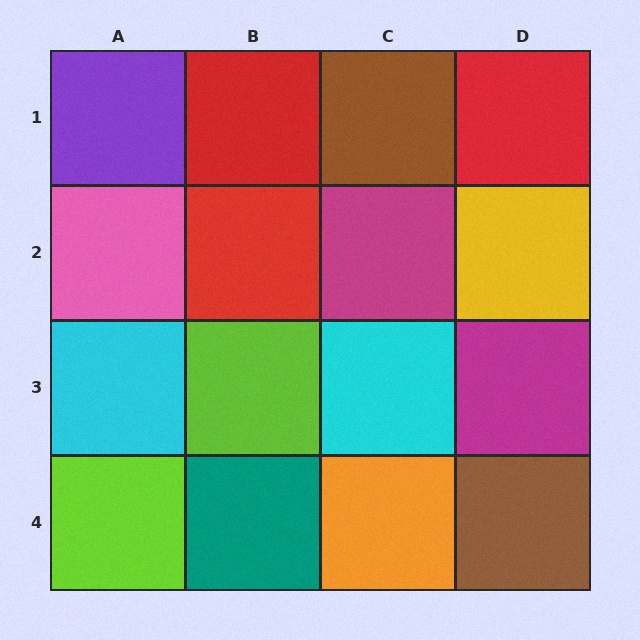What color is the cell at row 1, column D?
Red.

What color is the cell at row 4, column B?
Teal.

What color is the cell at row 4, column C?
Orange.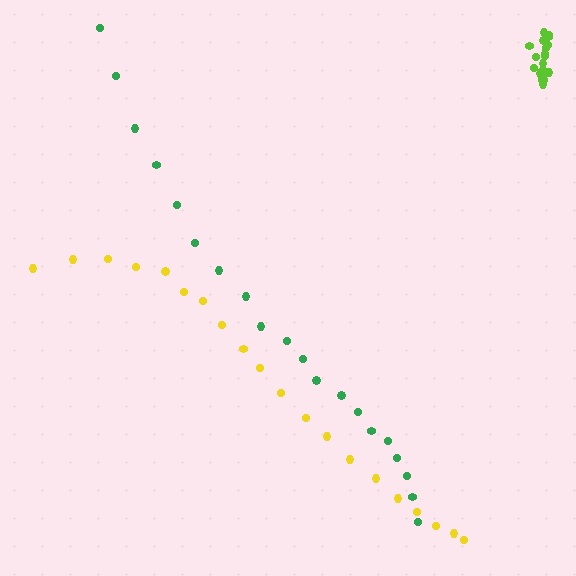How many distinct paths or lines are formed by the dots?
There are 3 distinct paths.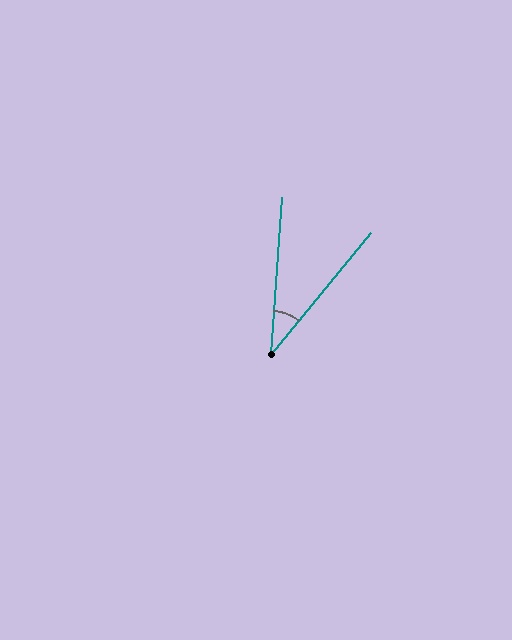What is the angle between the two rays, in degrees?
Approximately 35 degrees.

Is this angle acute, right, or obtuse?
It is acute.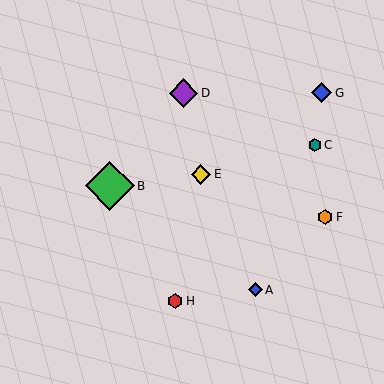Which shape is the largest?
The green diamond (labeled B) is the largest.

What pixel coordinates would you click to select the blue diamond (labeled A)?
Click at (255, 290) to select the blue diamond A.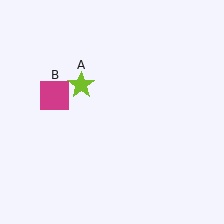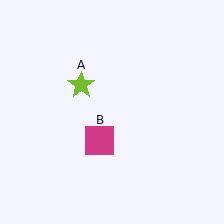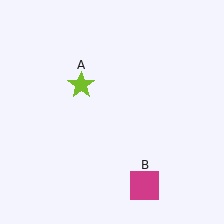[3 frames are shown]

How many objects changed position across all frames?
1 object changed position: magenta square (object B).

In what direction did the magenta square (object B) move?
The magenta square (object B) moved down and to the right.